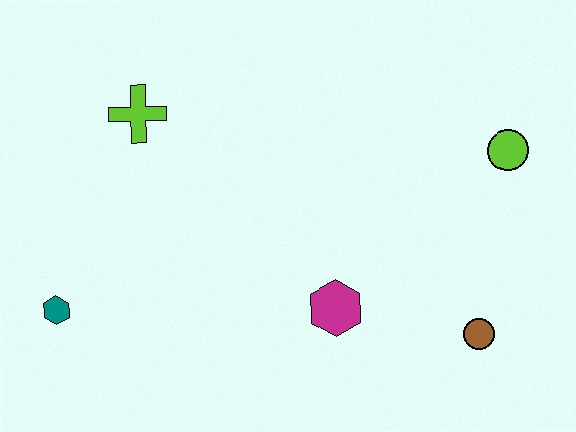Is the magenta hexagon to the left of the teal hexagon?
No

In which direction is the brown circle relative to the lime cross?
The brown circle is to the right of the lime cross.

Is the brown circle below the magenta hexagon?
Yes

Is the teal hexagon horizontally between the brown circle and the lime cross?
No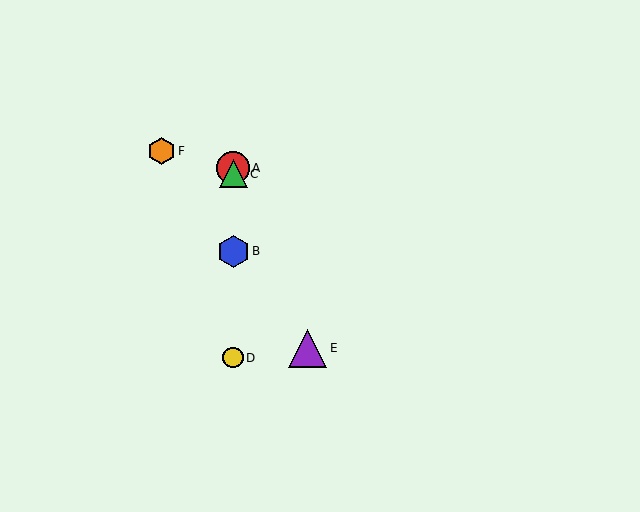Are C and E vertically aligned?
No, C is at x≈233 and E is at x≈308.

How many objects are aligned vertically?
4 objects (A, B, C, D) are aligned vertically.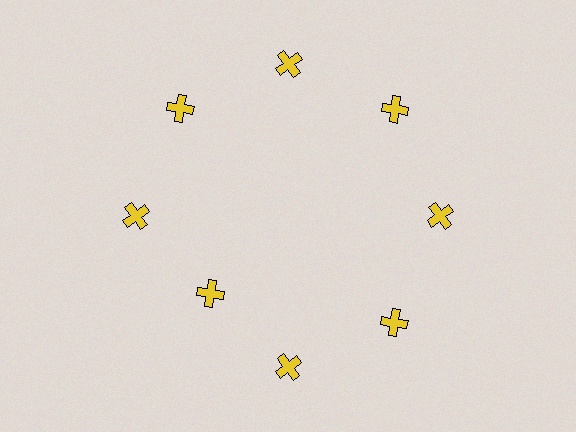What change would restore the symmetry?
The symmetry would be restored by moving it outward, back onto the ring so that all 8 crosses sit at equal angles and equal distance from the center.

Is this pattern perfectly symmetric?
No. The 8 yellow crosses are arranged in a ring, but one element near the 8 o'clock position is pulled inward toward the center, breaking the 8-fold rotational symmetry.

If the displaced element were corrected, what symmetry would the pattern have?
It would have 8-fold rotational symmetry — the pattern would map onto itself every 45 degrees.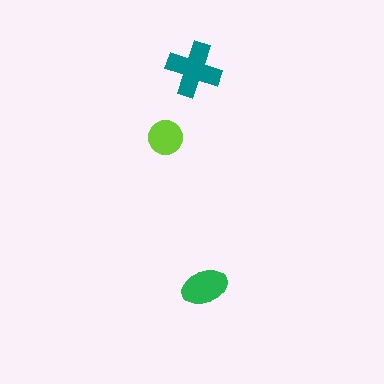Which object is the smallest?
The lime circle.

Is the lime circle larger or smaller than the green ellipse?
Smaller.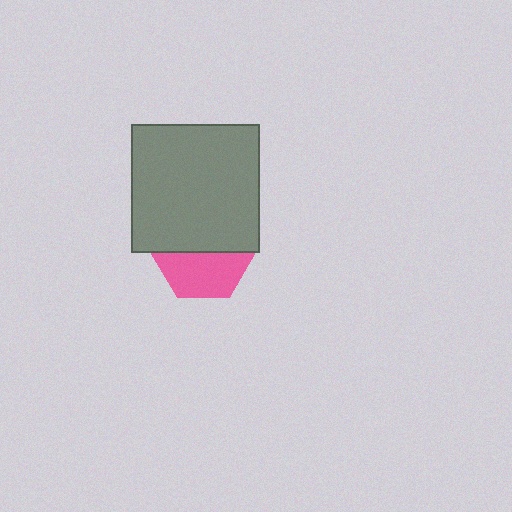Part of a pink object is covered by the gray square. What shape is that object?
It is a hexagon.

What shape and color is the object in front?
The object in front is a gray square.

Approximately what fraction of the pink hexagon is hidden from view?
Roughly 52% of the pink hexagon is hidden behind the gray square.